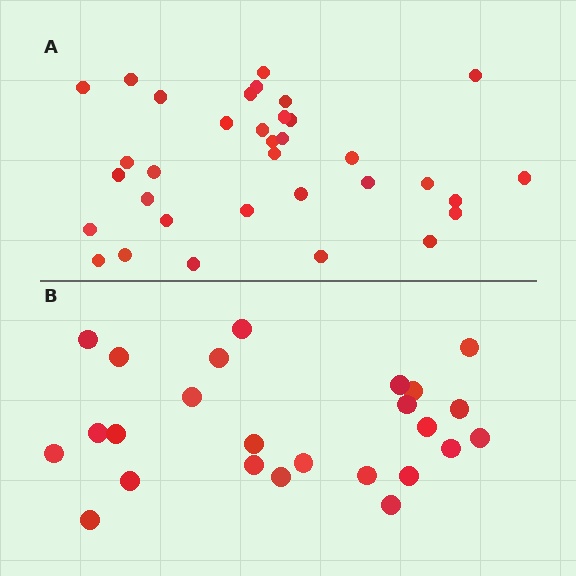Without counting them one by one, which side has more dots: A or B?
Region A (the top region) has more dots.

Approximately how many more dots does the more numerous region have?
Region A has roughly 8 or so more dots than region B.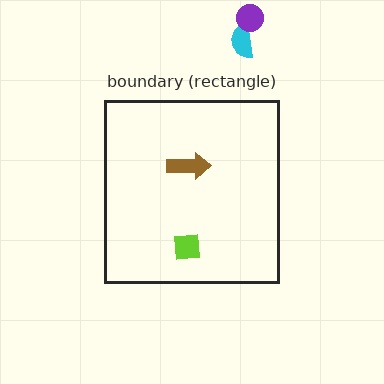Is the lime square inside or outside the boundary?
Inside.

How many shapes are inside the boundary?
2 inside, 2 outside.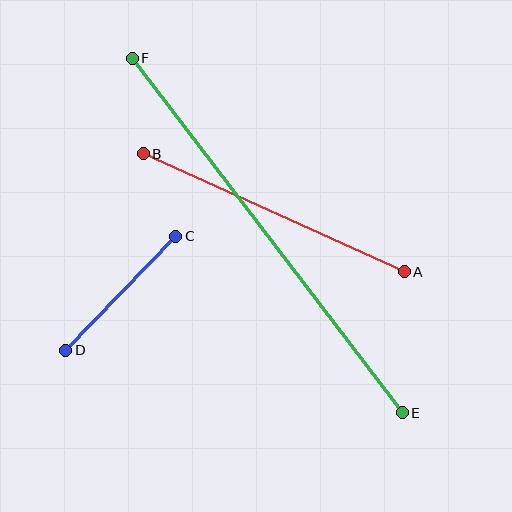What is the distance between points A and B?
The distance is approximately 287 pixels.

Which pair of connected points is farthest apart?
Points E and F are farthest apart.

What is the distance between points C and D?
The distance is approximately 158 pixels.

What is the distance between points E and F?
The distance is approximately 445 pixels.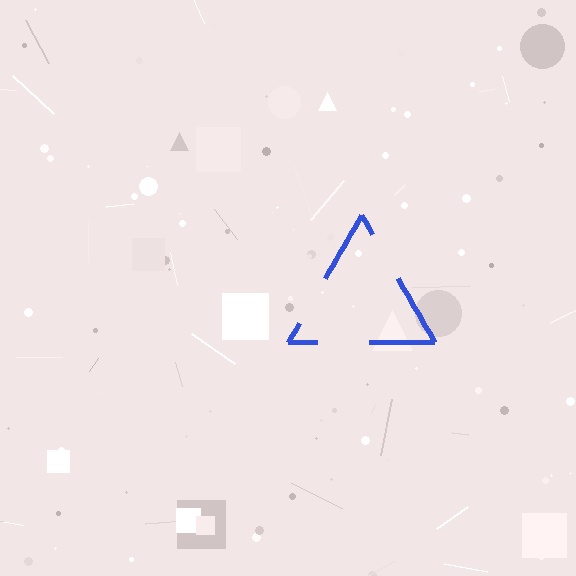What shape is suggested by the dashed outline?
The dashed outline suggests a triangle.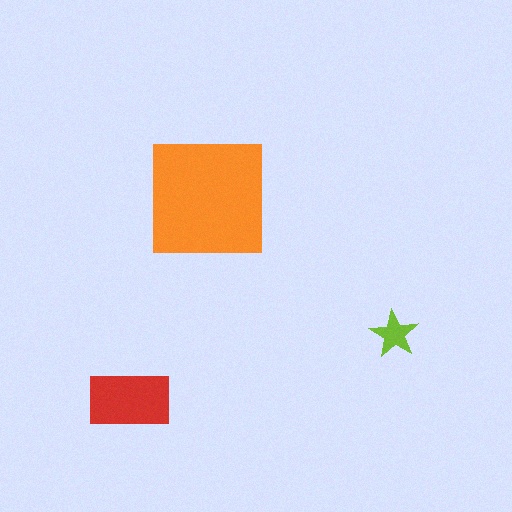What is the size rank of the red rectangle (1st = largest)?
2nd.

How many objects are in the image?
There are 3 objects in the image.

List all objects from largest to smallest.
The orange square, the red rectangle, the lime star.